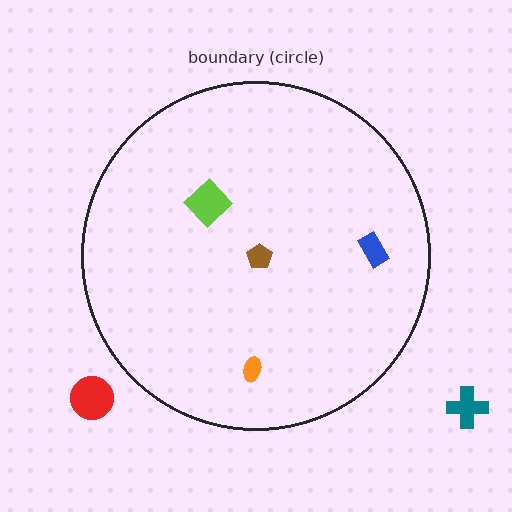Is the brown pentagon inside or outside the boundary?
Inside.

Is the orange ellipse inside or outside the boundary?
Inside.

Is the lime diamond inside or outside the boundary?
Inside.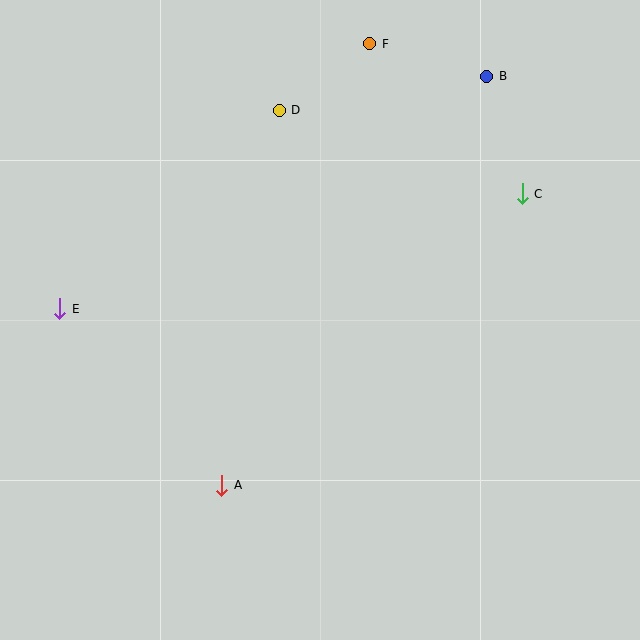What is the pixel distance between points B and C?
The distance between B and C is 123 pixels.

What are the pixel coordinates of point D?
Point D is at (279, 110).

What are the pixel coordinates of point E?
Point E is at (60, 309).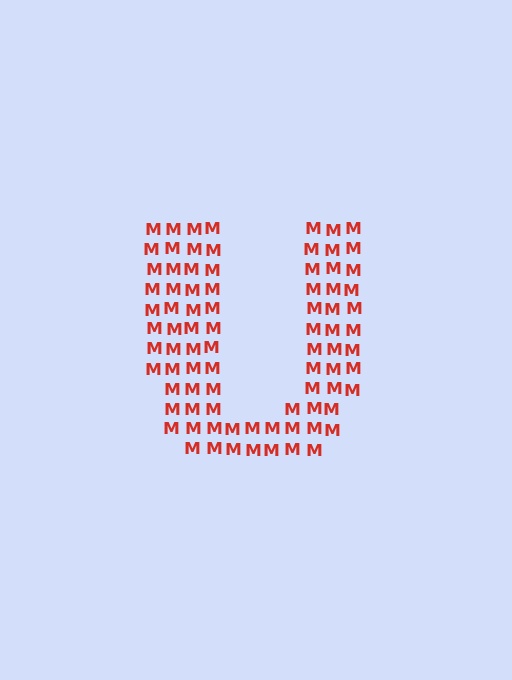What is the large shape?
The large shape is the letter U.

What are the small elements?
The small elements are letter M's.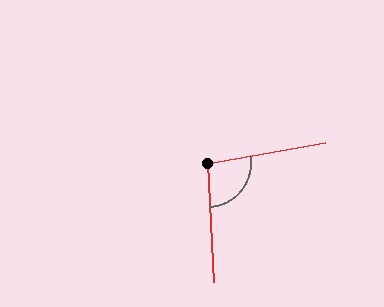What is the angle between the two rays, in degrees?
Approximately 97 degrees.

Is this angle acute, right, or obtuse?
It is obtuse.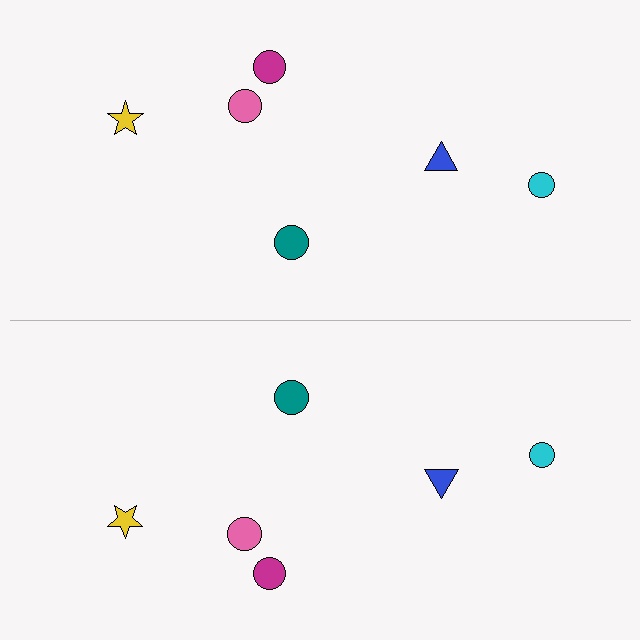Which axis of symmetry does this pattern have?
The pattern has a horizontal axis of symmetry running through the center of the image.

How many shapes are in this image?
There are 12 shapes in this image.